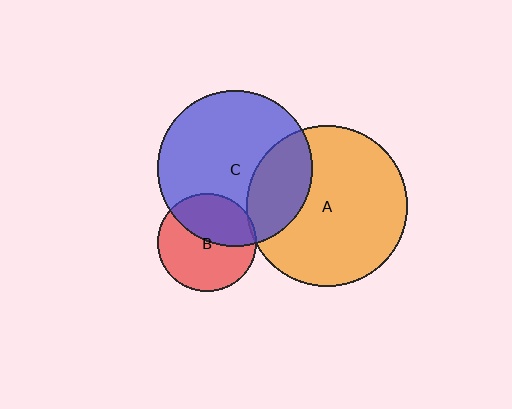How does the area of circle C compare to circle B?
Approximately 2.5 times.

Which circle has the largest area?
Circle A (orange).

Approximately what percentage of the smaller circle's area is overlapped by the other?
Approximately 5%.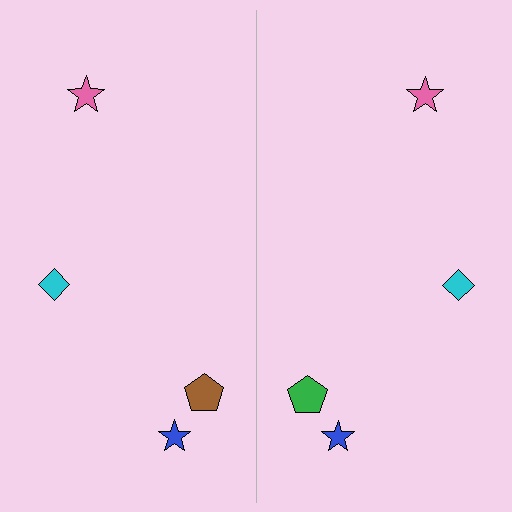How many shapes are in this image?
There are 8 shapes in this image.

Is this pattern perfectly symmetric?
No, the pattern is not perfectly symmetric. The green pentagon on the right side breaks the symmetry — its mirror counterpart is brown.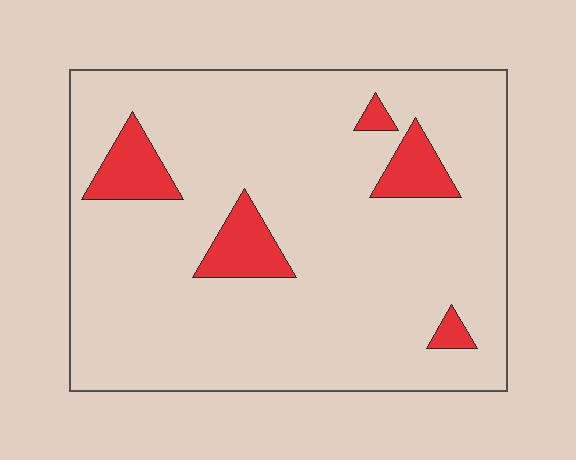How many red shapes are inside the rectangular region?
5.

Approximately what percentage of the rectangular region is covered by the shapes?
Approximately 10%.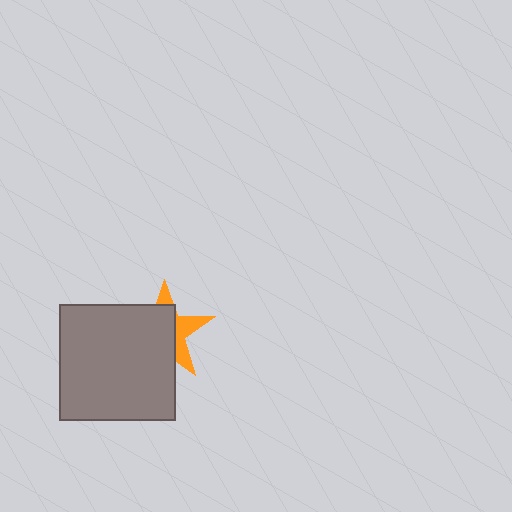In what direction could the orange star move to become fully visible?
The orange star could move toward the upper-right. That would shift it out from behind the gray square entirely.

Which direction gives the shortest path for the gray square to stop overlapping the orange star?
Moving toward the lower-left gives the shortest separation.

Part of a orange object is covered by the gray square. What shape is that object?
It is a star.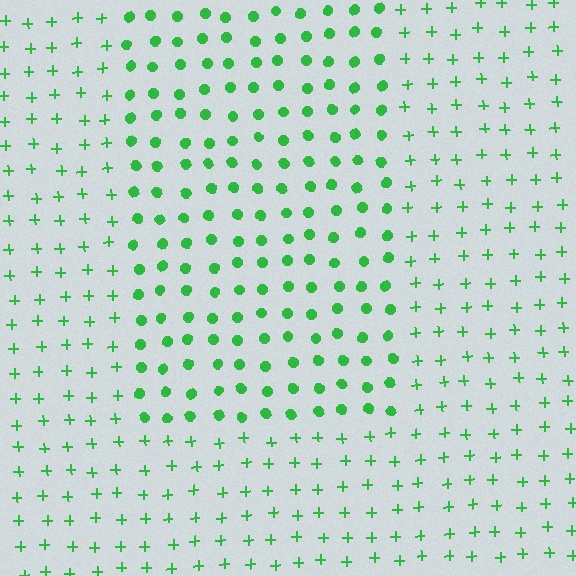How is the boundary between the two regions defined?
The boundary is defined by a change in element shape: circles inside vs. plus signs outside. All elements share the same color and spacing.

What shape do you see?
I see a rectangle.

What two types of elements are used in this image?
The image uses circles inside the rectangle region and plus signs outside it.